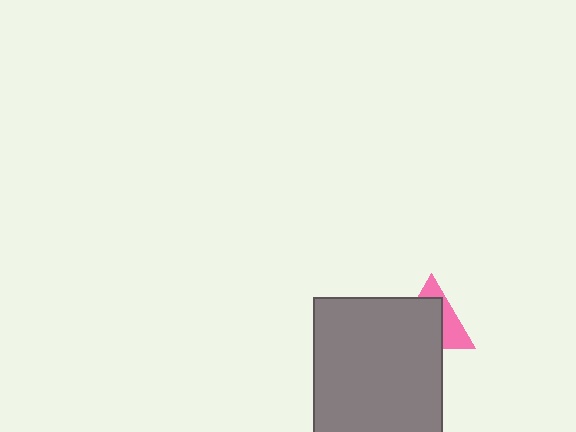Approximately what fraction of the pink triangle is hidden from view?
Roughly 62% of the pink triangle is hidden behind the gray rectangle.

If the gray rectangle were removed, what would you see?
You would see the complete pink triangle.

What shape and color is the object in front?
The object in front is a gray rectangle.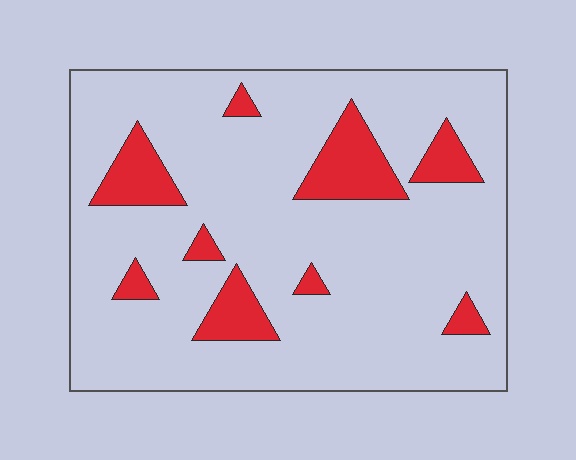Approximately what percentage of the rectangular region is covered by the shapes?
Approximately 15%.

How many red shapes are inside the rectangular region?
9.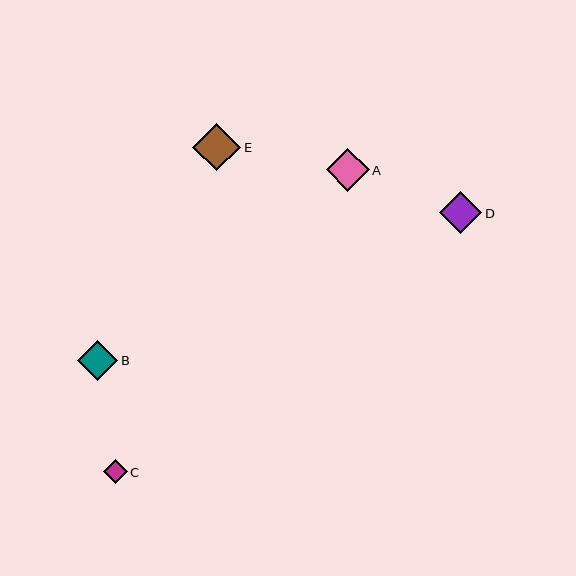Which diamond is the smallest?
Diamond C is the smallest with a size of approximately 24 pixels.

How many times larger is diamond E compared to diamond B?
Diamond E is approximately 1.2 times the size of diamond B.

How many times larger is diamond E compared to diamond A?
Diamond E is approximately 1.1 times the size of diamond A.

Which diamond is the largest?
Diamond E is the largest with a size of approximately 48 pixels.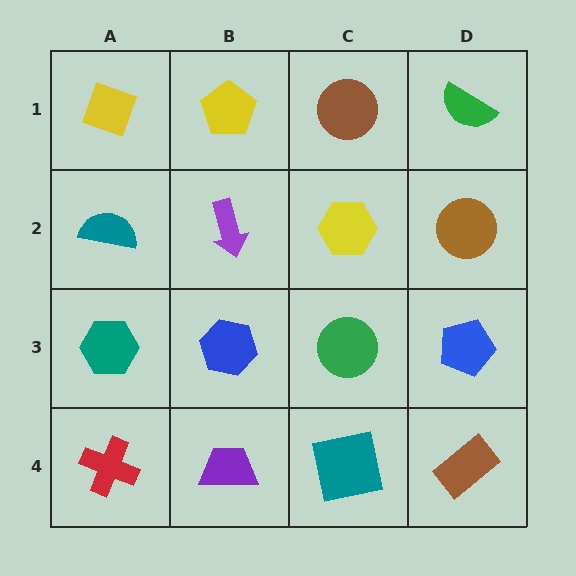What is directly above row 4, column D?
A blue pentagon.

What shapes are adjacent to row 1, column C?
A yellow hexagon (row 2, column C), a yellow pentagon (row 1, column B), a green semicircle (row 1, column D).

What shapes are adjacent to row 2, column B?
A yellow pentagon (row 1, column B), a blue hexagon (row 3, column B), a teal semicircle (row 2, column A), a yellow hexagon (row 2, column C).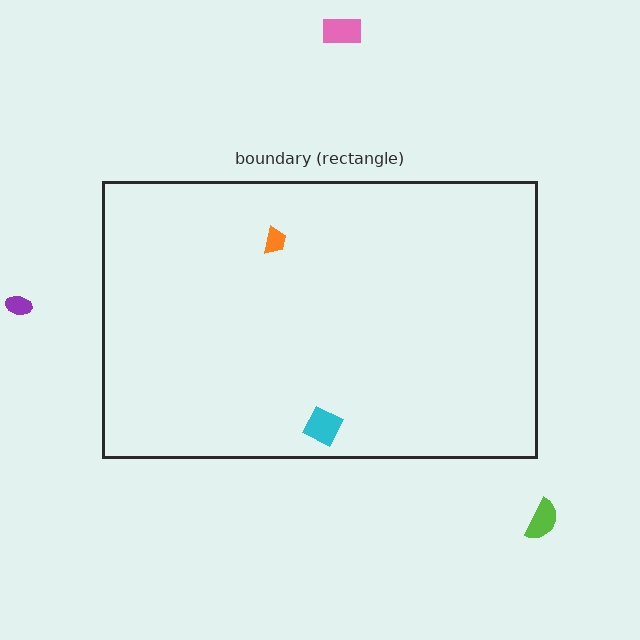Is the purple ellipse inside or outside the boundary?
Outside.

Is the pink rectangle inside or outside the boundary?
Outside.